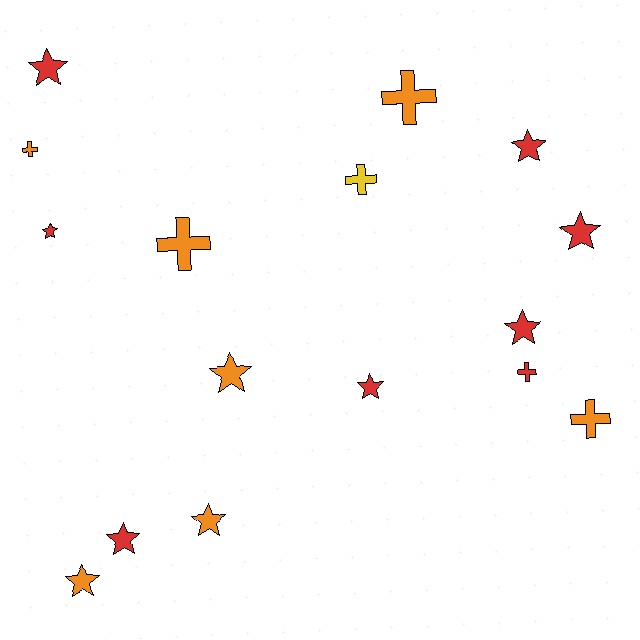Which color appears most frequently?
Red, with 8 objects.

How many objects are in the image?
There are 16 objects.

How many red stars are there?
There are 7 red stars.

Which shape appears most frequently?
Star, with 10 objects.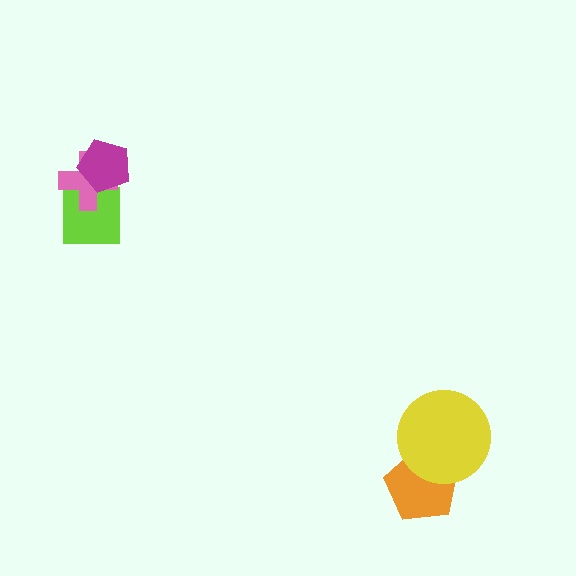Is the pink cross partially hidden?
Yes, it is partially covered by another shape.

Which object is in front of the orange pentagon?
The yellow circle is in front of the orange pentagon.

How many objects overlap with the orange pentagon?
1 object overlaps with the orange pentagon.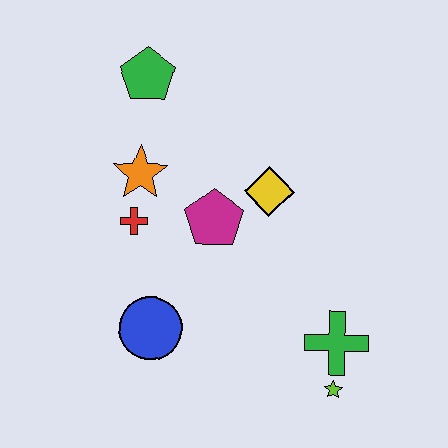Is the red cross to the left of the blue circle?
Yes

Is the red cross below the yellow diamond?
Yes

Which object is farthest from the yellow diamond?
The lime star is farthest from the yellow diamond.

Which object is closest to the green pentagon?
The orange star is closest to the green pentagon.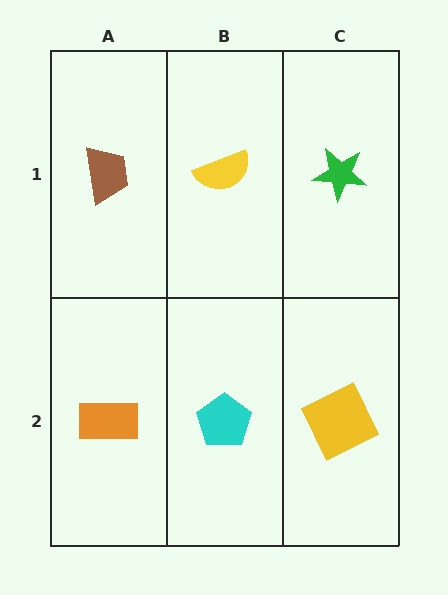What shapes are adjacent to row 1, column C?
A yellow square (row 2, column C), a yellow semicircle (row 1, column B).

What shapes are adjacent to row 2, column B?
A yellow semicircle (row 1, column B), an orange rectangle (row 2, column A), a yellow square (row 2, column C).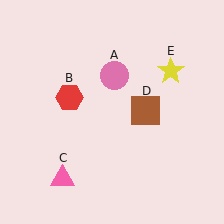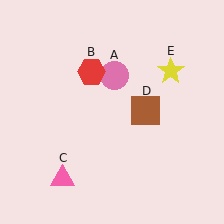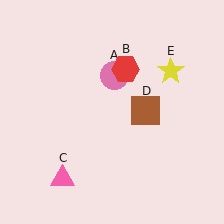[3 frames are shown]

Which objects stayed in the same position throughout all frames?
Pink circle (object A) and pink triangle (object C) and brown square (object D) and yellow star (object E) remained stationary.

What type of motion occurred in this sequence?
The red hexagon (object B) rotated clockwise around the center of the scene.